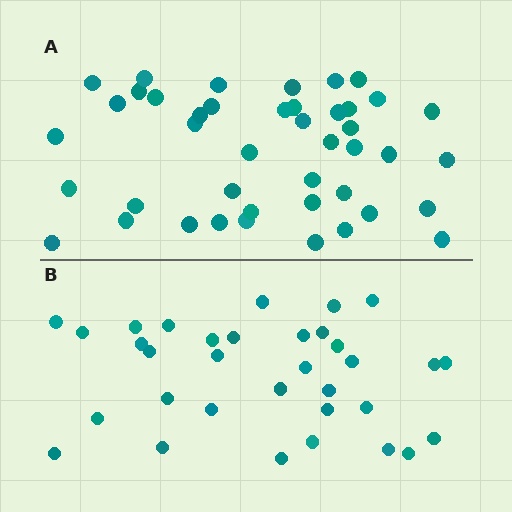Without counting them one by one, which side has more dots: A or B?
Region A (the top region) has more dots.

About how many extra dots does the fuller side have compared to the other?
Region A has roughly 10 or so more dots than region B.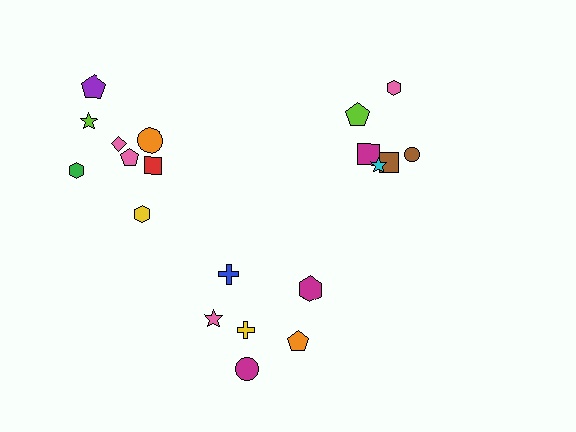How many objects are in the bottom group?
There are 6 objects.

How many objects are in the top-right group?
There are 6 objects.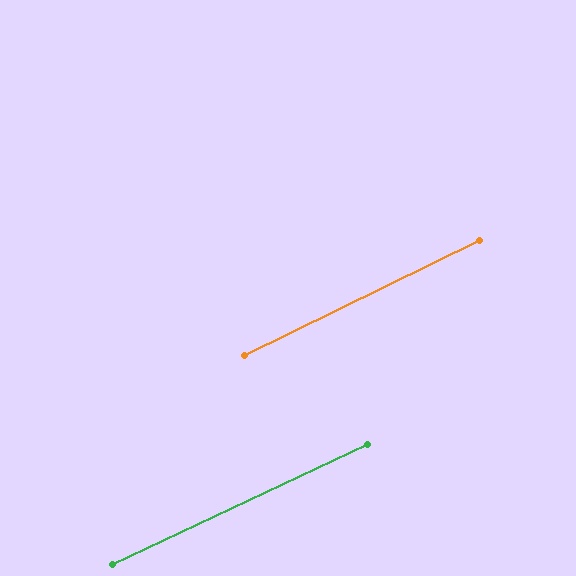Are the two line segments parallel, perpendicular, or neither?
Parallel — their directions differ by only 0.9°.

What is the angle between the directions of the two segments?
Approximately 1 degree.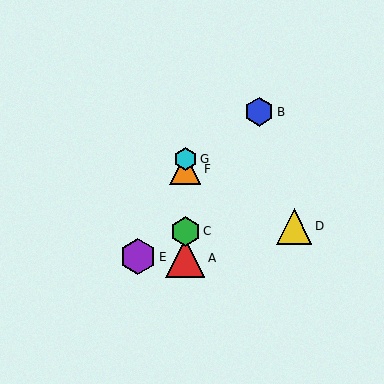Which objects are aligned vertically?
Objects A, C, F, G are aligned vertically.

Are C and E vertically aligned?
No, C is at x≈185 and E is at x≈138.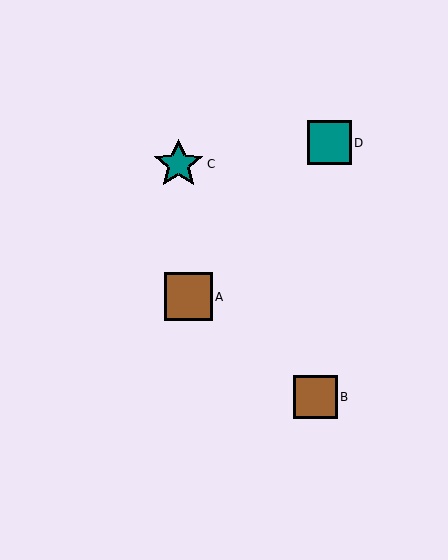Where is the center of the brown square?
The center of the brown square is at (188, 297).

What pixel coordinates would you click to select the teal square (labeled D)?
Click at (329, 143) to select the teal square D.